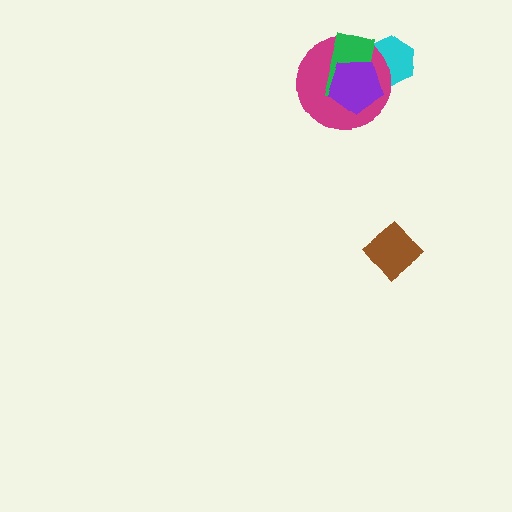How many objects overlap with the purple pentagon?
3 objects overlap with the purple pentagon.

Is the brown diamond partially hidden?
No, no other shape covers it.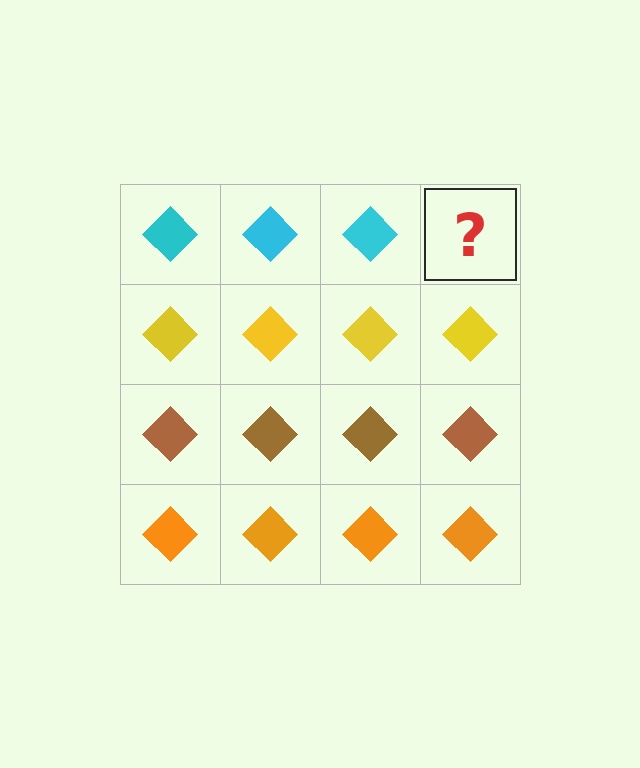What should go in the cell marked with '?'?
The missing cell should contain a cyan diamond.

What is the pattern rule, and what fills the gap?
The rule is that each row has a consistent color. The gap should be filled with a cyan diamond.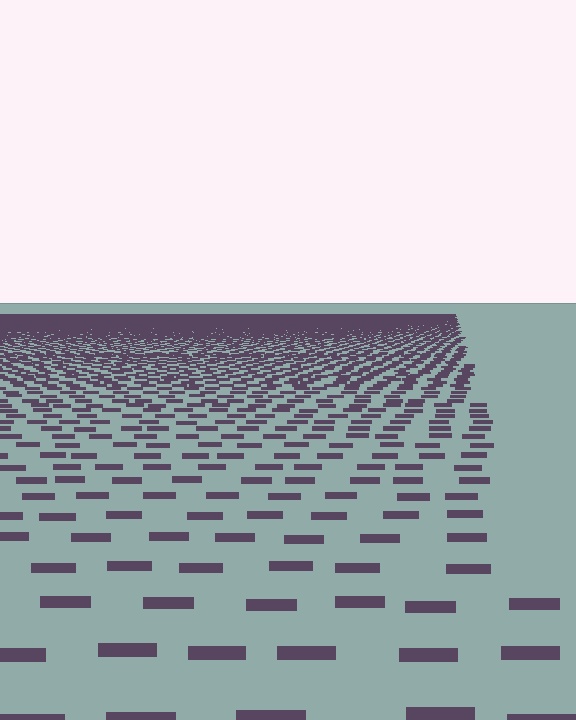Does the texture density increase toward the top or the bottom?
Density increases toward the top.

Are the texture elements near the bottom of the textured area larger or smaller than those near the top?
Larger. Near the bottom, elements are closer to the viewer and appear at a bigger on-screen size.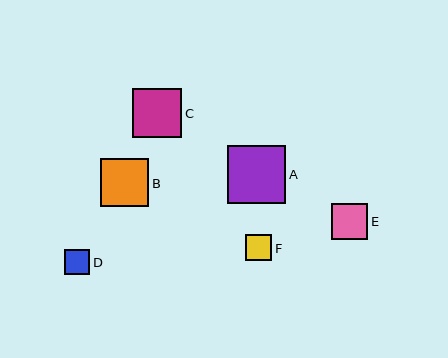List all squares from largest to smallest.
From largest to smallest: A, C, B, E, F, D.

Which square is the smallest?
Square D is the smallest with a size of approximately 25 pixels.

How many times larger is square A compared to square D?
Square A is approximately 2.3 times the size of square D.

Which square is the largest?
Square A is the largest with a size of approximately 59 pixels.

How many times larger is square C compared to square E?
Square C is approximately 1.4 times the size of square E.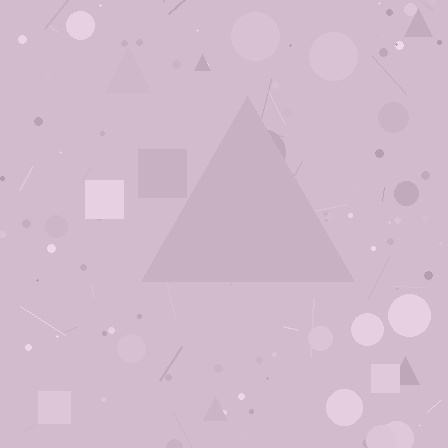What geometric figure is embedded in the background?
A triangle is embedded in the background.